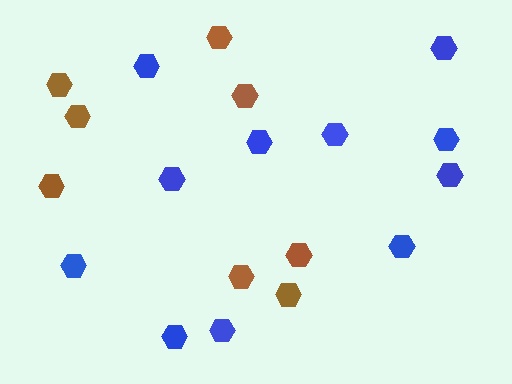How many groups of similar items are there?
There are 2 groups: one group of brown hexagons (8) and one group of blue hexagons (11).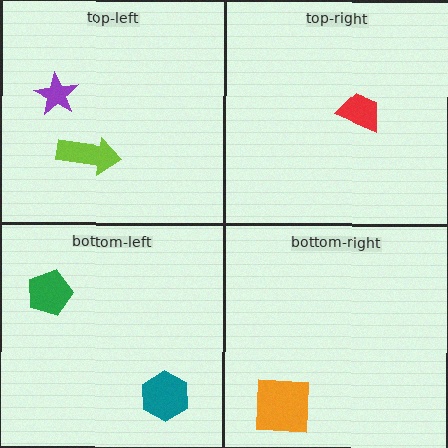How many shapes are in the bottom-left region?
2.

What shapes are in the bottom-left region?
The teal hexagon, the green pentagon.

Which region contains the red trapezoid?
The top-right region.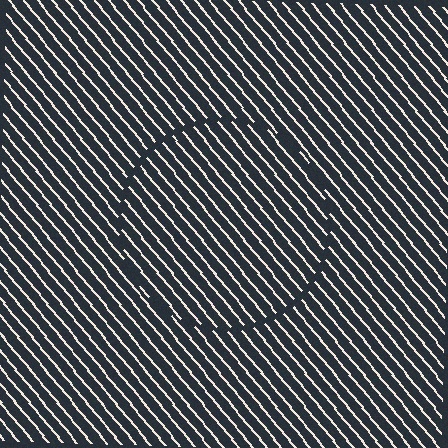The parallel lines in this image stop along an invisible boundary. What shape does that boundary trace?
An illusory circle. The interior of the shape contains the same grating, shifted by half a period — the contour is defined by the phase discontinuity where line-ends from the inner and outer gratings abut.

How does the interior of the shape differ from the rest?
The interior of the shape contains the same grating, shifted by half a period — the contour is defined by the phase discontinuity where line-ends from the inner and outer gratings abut.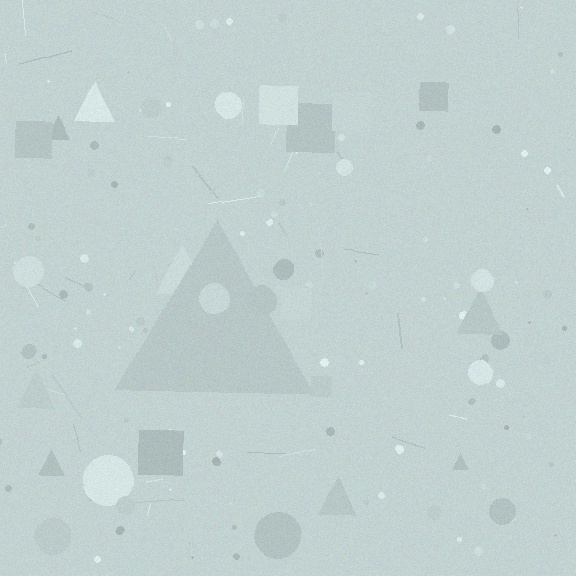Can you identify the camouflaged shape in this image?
The camouflaged shape is a triangle.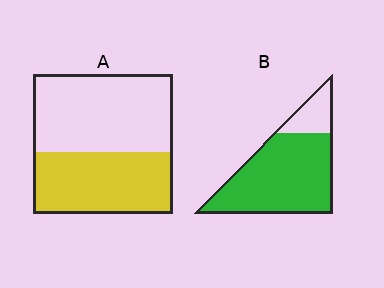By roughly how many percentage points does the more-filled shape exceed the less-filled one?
By roughly 40 percentage points (B over A).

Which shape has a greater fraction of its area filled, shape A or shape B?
Shape B.